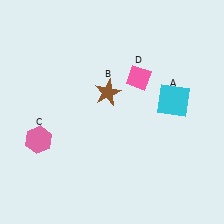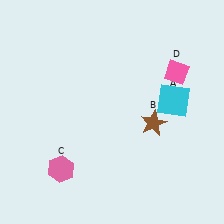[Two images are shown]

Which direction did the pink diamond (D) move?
The pink diamond (D) moved right.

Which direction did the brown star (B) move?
The brown star (B) moved right.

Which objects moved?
The objects that moved are: the brown star (B), the pink hexagon (C), the pink diamond (D).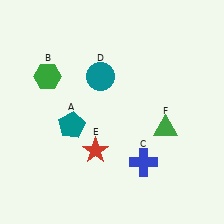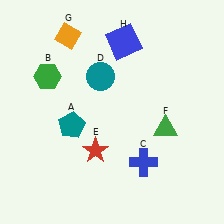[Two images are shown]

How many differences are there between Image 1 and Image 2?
There are 2 differences between the two images.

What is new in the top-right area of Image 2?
A blue square (H) was added in the top-right area of Image 2.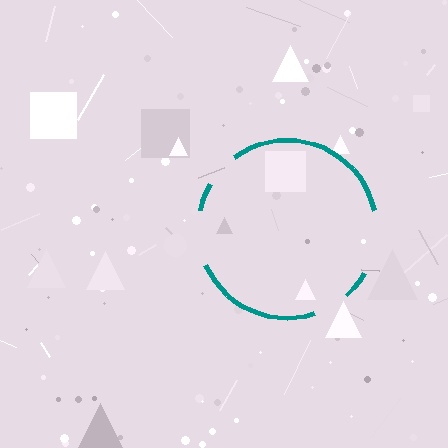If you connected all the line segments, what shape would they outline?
They would outline a circle.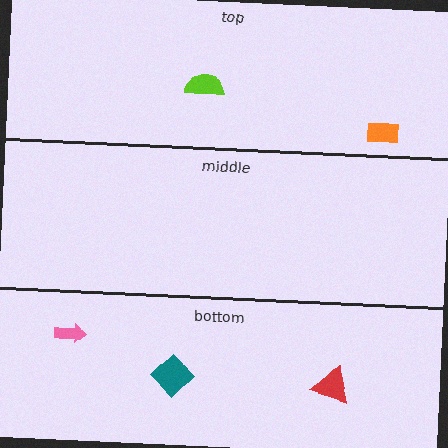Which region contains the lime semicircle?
The top region.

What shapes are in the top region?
The orange rectangle, the lime semicircle.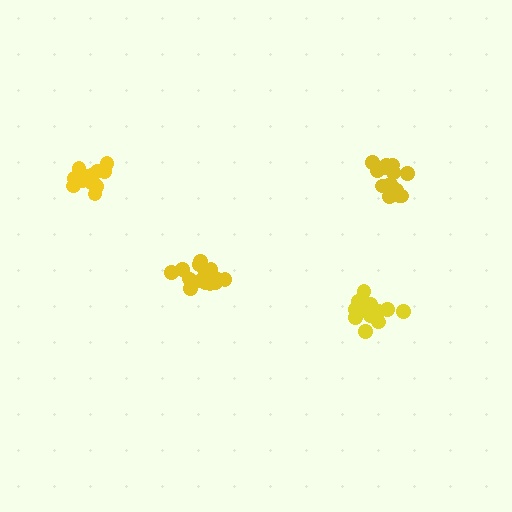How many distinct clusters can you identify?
There are 4 distinct clusters.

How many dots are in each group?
Group 1: 15 dots, Group 2: 15 dots, Group 3: 13 dots, Group 4: 14 dots (57 total).